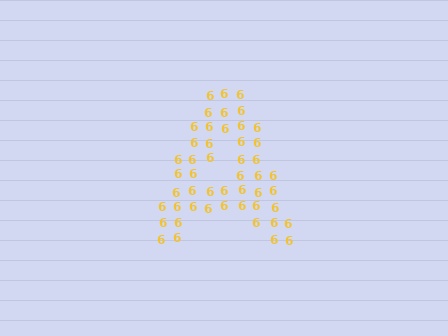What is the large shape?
The large shape is the letter A.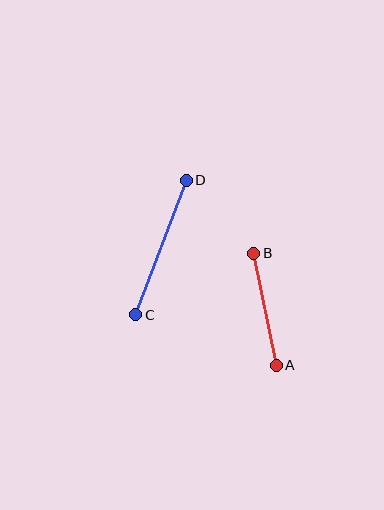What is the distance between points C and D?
The distance is approximately 143 pixels.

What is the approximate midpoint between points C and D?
The midpoint is at approximately (161, 248) pixels.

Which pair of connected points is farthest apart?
Points C and D are farthest apart.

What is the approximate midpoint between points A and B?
The midpoint is at approximately (265, 309) pixels.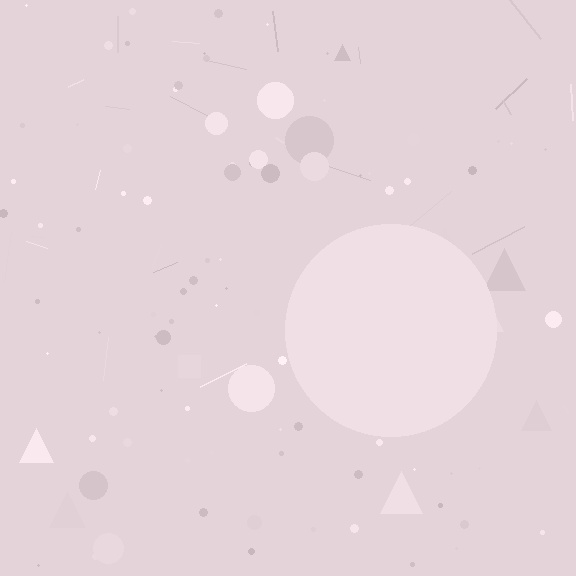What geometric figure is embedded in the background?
A circle is embedded in the background.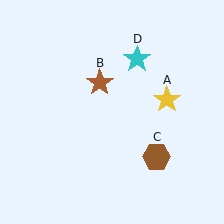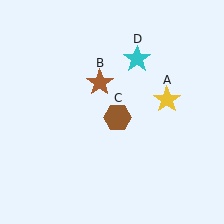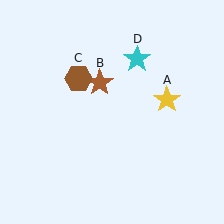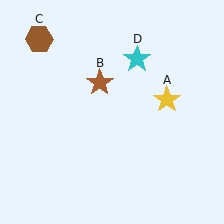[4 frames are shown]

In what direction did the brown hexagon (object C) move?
The brown hexagon (object C) moved up and to the left.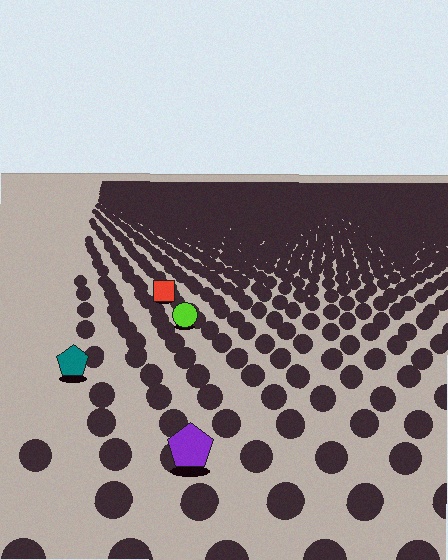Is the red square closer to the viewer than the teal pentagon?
No. The teal pentagon is closer — you can tell from the texture gradient: the ground texture is coarser near it.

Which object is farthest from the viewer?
The red square is farthest from the viewer. It appears smaller and the ground texture around it is denser.